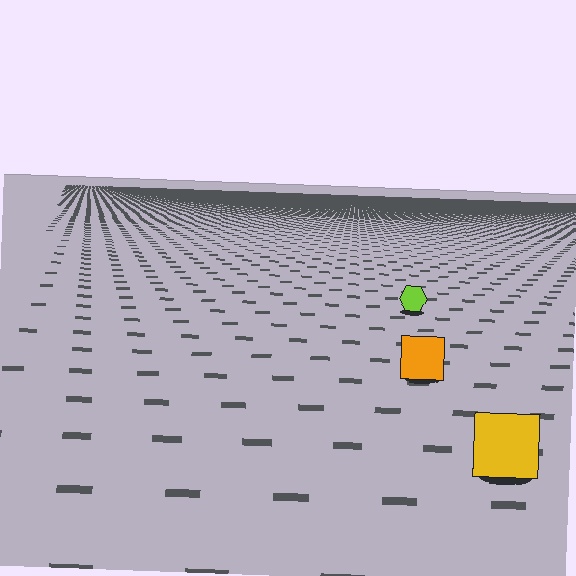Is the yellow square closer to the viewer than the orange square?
Yes. The yellow square is closer — you can tell from the texture gradient: the ground texture is coarser near it.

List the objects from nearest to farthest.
From nearest to farthest: the yellow square, the orange square, the lime hexagon.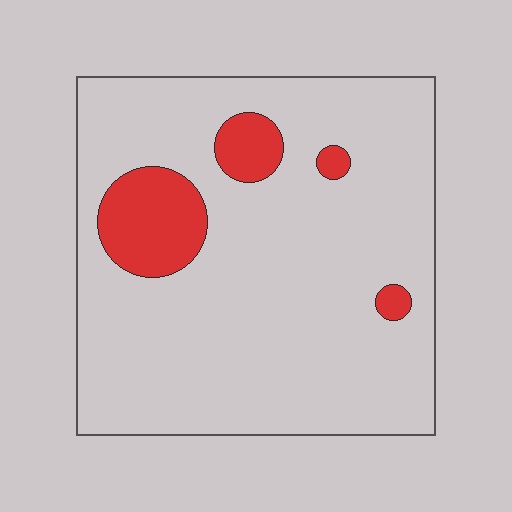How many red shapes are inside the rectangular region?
4.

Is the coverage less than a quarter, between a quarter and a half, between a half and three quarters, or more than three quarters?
Less than a quarter.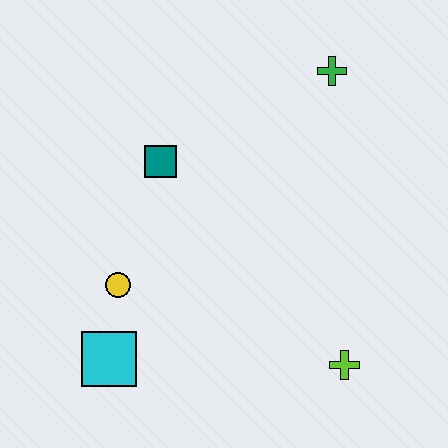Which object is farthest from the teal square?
The lime cross is farthest from the teal square.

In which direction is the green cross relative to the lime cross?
The green cross is above the lime cross.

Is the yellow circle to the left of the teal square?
Yes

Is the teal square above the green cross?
No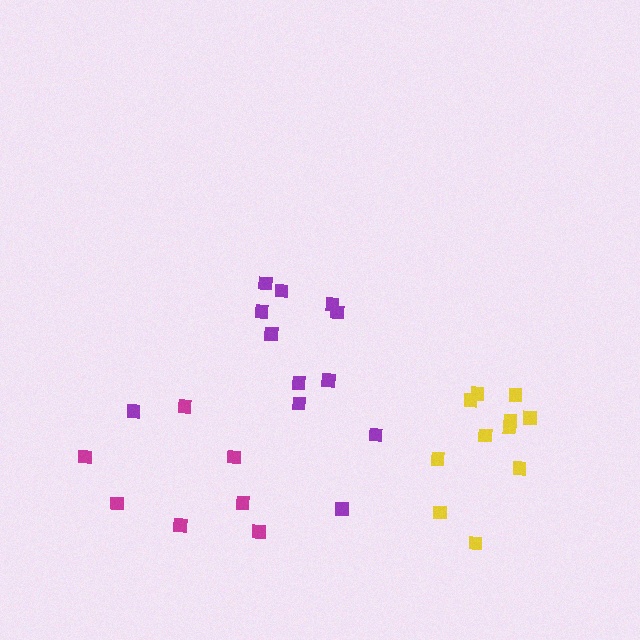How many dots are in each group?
Group 1: 12 dots, Group 2: 7 dots, Group 3: 11 dots (30 total).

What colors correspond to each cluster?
The clusters are colored: purple, magenta, yellow.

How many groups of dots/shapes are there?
There are 3 groups.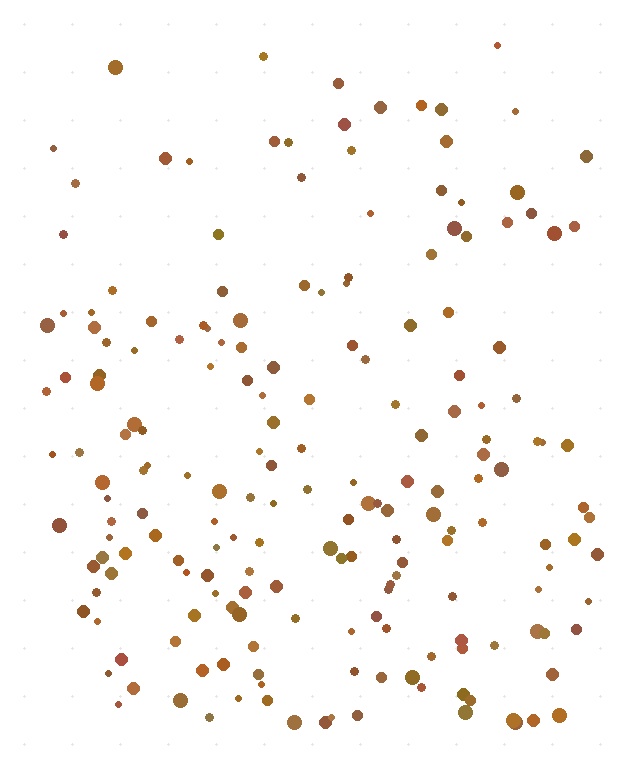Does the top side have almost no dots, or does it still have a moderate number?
Still a moderate number, just noticeably fewer than the bottom.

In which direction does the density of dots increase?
From top to bottom, with the bottom side densest.